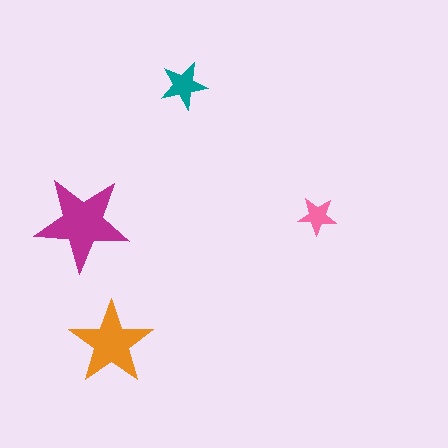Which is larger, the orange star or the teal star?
The orange one.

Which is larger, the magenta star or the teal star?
The magenta one.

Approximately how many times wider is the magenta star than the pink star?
About 2.5 times wider.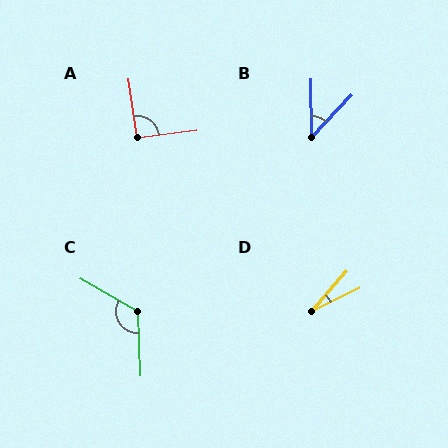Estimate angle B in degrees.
Approximately 44 degrees.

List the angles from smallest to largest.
D (23°), B (44°), A (91°), C (122°).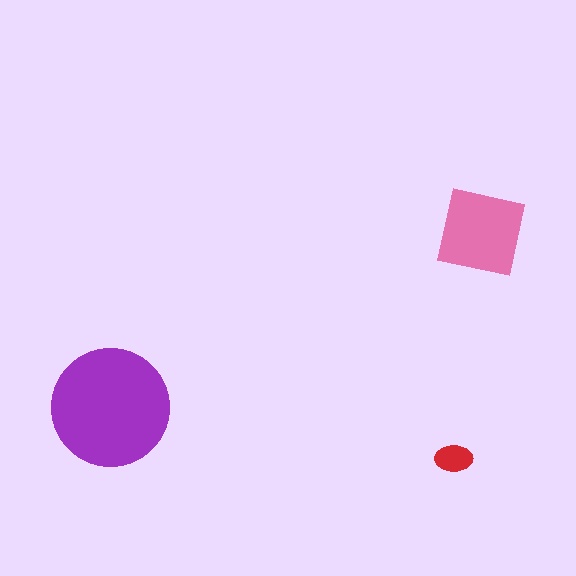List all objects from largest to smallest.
The purple circle, the pink square, the red ellipse.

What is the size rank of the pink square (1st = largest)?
2nd.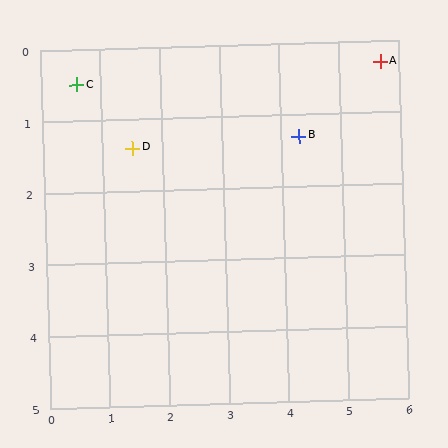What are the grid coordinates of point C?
Point C is at approximately (0.6, 0.5).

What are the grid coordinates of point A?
Point A is at approximately (5.7, 0.3).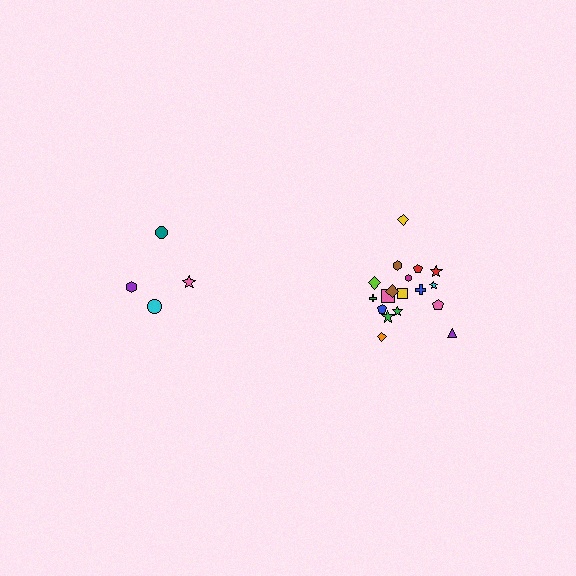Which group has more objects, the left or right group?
The right group.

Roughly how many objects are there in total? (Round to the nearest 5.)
Roughly 20 objects in total.